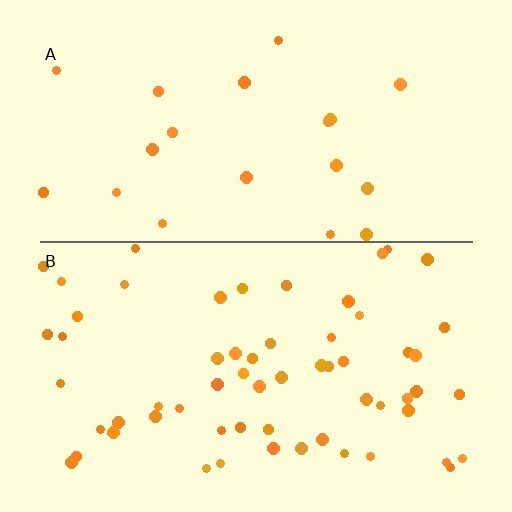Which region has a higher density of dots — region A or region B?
B (the bottom).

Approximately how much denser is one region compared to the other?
Approximately 3.0× — region B over region A.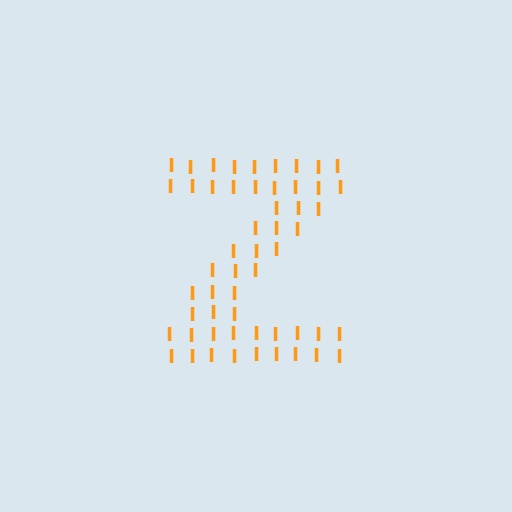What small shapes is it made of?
It is made of small letter I's.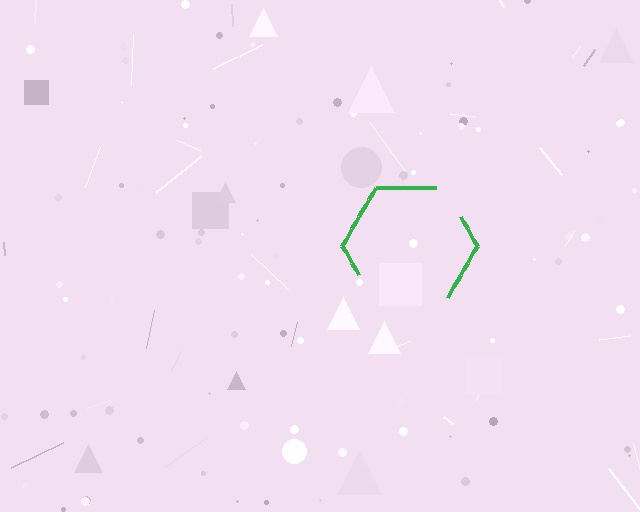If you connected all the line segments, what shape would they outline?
They would outline a hexagon.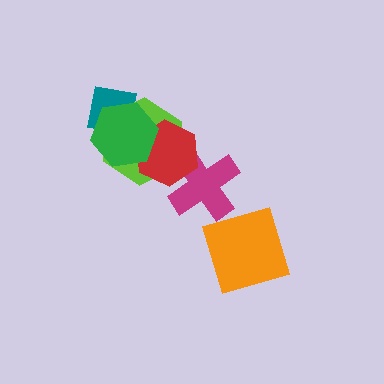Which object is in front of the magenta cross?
The red hexagon is in front of the magenta cross.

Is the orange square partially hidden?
No, no other shape covers it.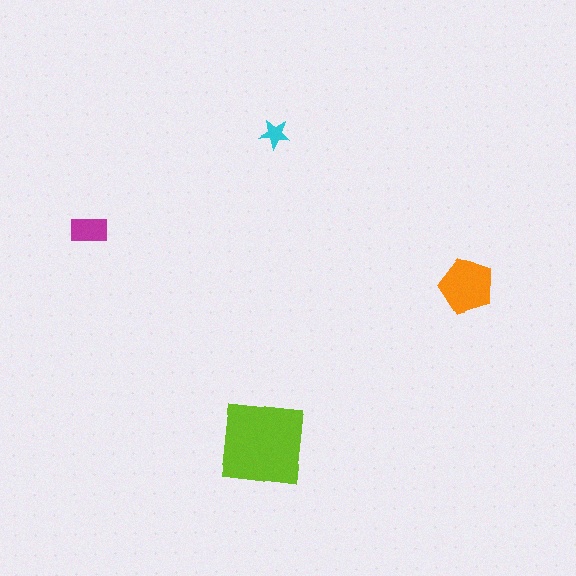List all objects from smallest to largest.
The cyan star, the magenta rectangle, the orange pentagon, the lime square.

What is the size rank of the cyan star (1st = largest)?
4th.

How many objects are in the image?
There are 4 objects in the image.